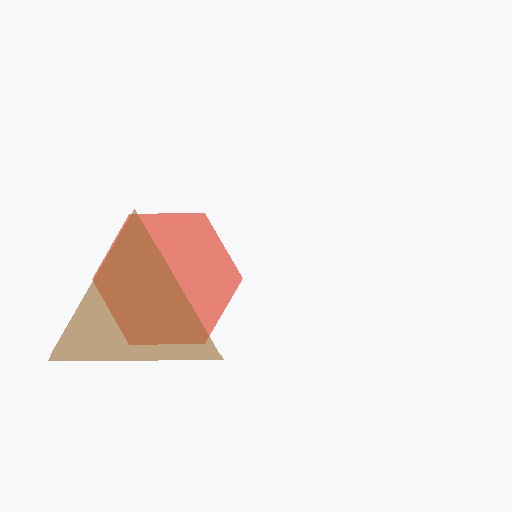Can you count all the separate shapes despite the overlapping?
Yes, there are 2 separate shapes.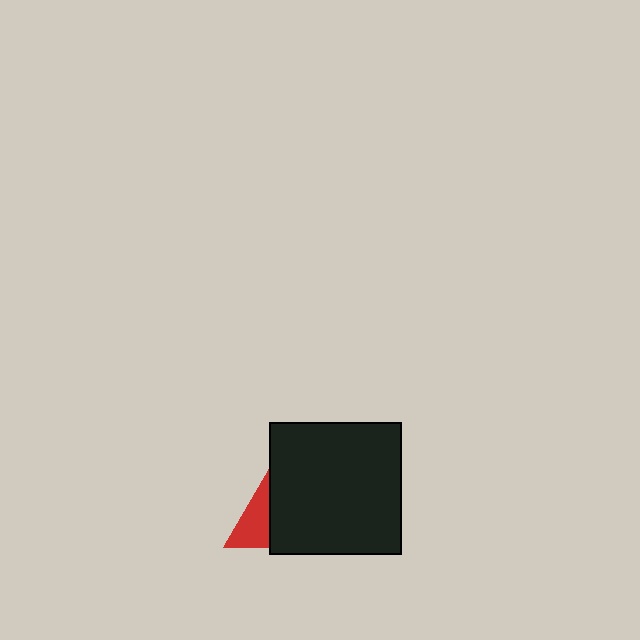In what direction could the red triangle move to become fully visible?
The red triangle could move left. That would shift it out from behind the black square entirely.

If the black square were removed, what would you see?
You would see the complete red triangle.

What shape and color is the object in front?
The object in front is a black square.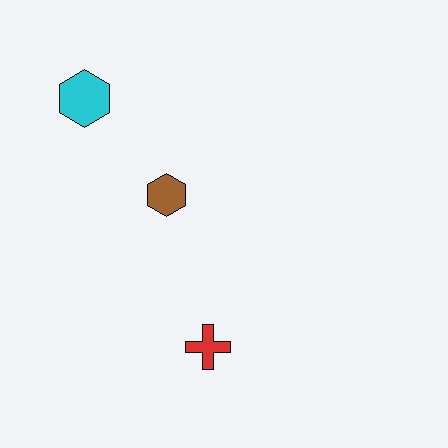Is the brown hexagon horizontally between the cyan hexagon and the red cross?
Yes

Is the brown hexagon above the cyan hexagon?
No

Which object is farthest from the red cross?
The cyan hexagon is farthest from the red cross.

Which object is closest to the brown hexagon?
The cyan hexagon is closest to the brown hexagon.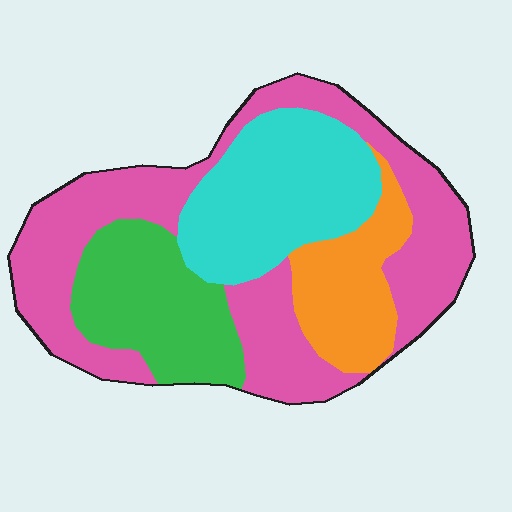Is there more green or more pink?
Pink.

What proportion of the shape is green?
Green takes up between a sixth and a third of the shape.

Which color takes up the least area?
Orange, at roughly 15%.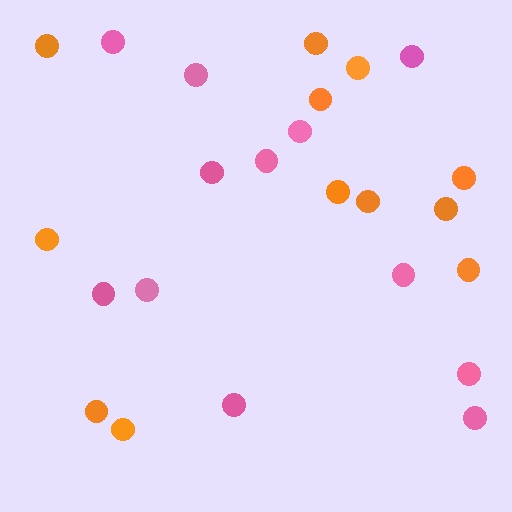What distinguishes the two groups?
There are 2 groups: one group of pink circles (12) and one group of orange circles (12).